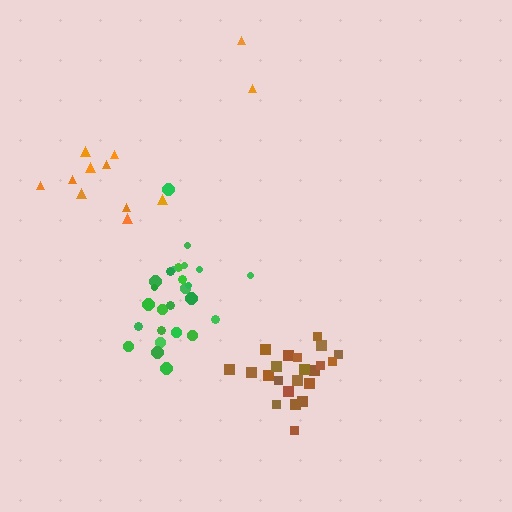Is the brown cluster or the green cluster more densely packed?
Green.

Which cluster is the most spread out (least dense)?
Orange.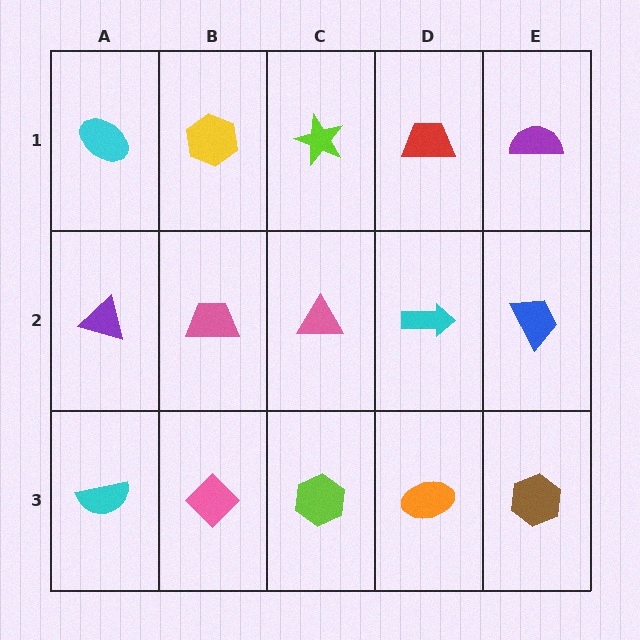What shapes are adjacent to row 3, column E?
A blue trapezoid (row 2, column E), an orange ellipse (row 3, column D).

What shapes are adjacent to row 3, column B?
A pink trapezoid (row 2, column B), a cyan semicircle (row 3, column A), a lime hexagon (row 3, column C).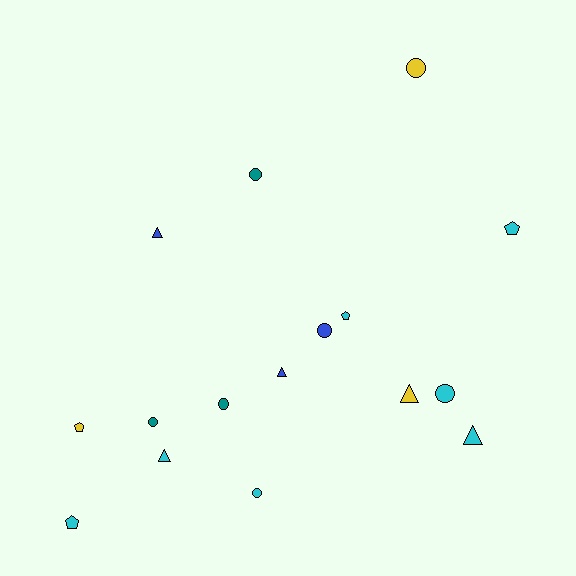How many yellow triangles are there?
There is 1 yellow triangle.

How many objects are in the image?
There are 16 objects.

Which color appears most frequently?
Cyan, with 7 objects.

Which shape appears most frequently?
Circle, with 7 objects.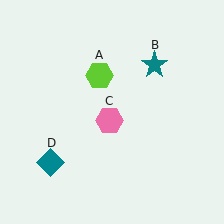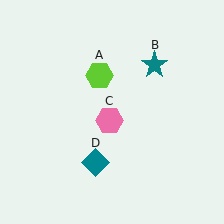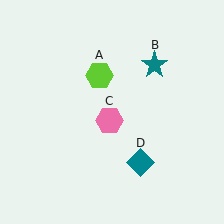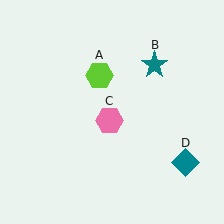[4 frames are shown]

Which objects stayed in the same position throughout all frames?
Lime hexagon (object A) and teal star (object B) and pink hexagon (object C) remained stationary.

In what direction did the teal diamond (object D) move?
The teal diamond (object D) moved right.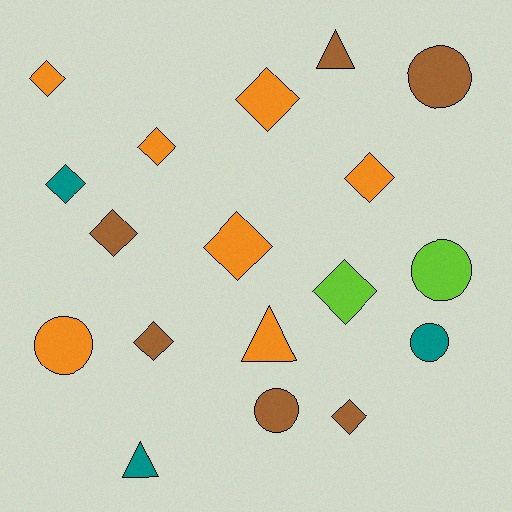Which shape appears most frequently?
Diamond, with 10 objects.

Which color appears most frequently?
Orange, with 7 objects.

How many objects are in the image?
There are 18 objects.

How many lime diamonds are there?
There is 1 lime diamond.